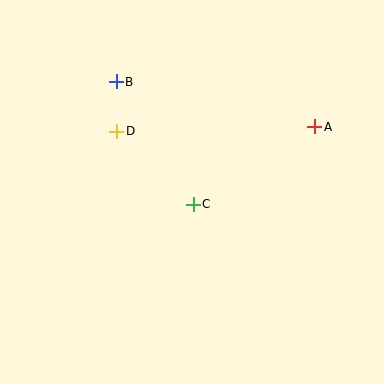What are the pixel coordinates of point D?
Point D is at (117, 131).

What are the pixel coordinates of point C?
Point C is at (193, 204).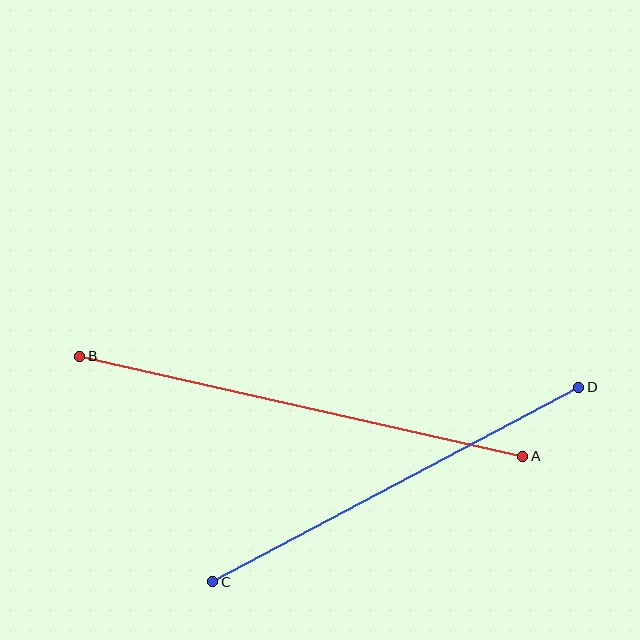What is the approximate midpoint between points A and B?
The midpoint is at approximately (301, 406) pixels.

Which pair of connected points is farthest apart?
Points A and B are farthest apart.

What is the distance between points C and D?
The distance is approximately 415 pixels.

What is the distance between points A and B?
The distance is approximately 454 pixels.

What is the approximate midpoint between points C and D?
The midpoint is at approximately (396, 484) pixels.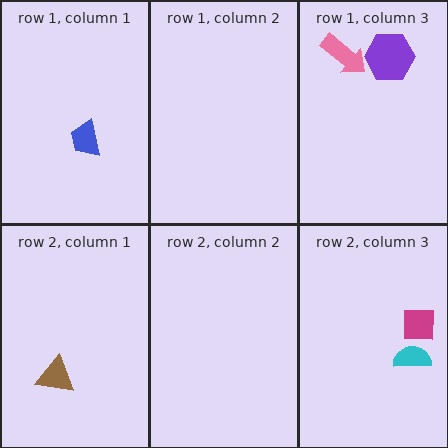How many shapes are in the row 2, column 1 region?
1.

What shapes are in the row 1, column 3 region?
The purple hexagon, the pink arrow.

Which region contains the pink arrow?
The row 1, column 3 region.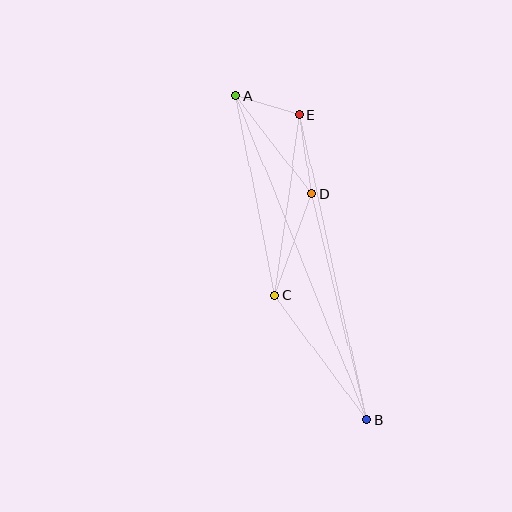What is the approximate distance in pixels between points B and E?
The distance between B and E is approximately 313 pixels.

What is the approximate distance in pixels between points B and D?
The distance between B and D is approximately 233 pixels.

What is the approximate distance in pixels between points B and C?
The distance between B and C is approximately 155 pixels.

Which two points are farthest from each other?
Points A and B are farthest from each other.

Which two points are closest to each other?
Points A and E are closest to each other.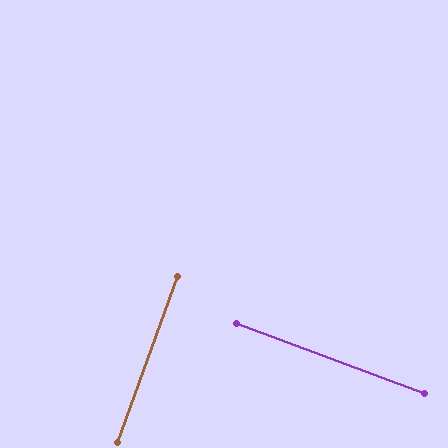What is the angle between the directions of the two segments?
Approximately 89 degrees.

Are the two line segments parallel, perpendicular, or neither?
Perpendicular — they meet at approximately 89°.